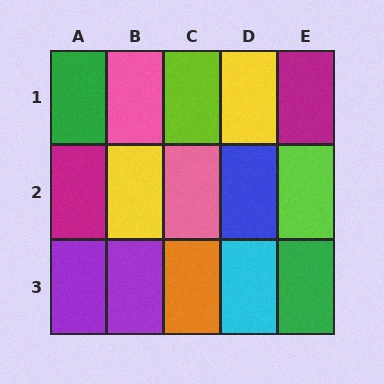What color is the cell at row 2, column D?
Blue.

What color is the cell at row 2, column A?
Magenta.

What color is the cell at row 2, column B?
Yellow.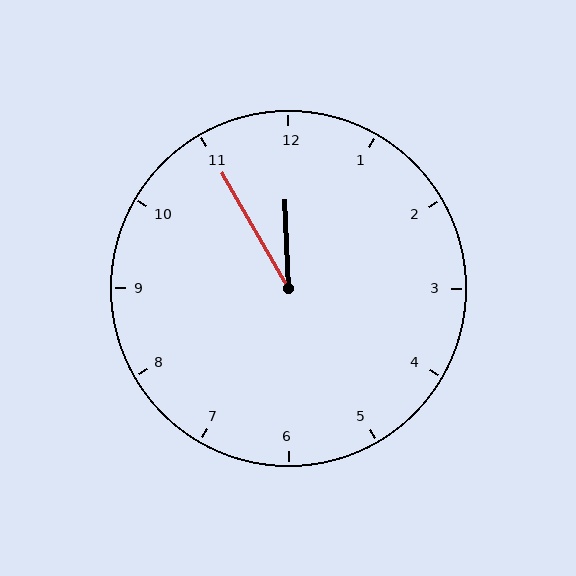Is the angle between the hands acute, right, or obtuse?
It is acute.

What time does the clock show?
11:55.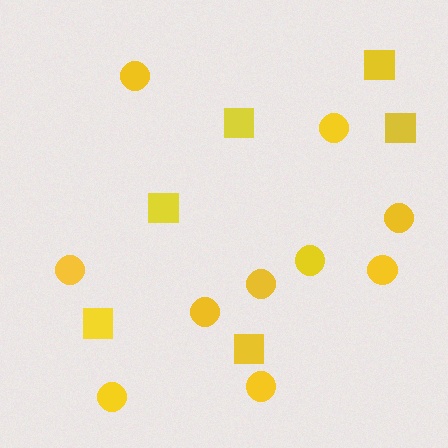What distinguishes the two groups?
There are 2 groups: one group of circles (10) and one group of squares (6).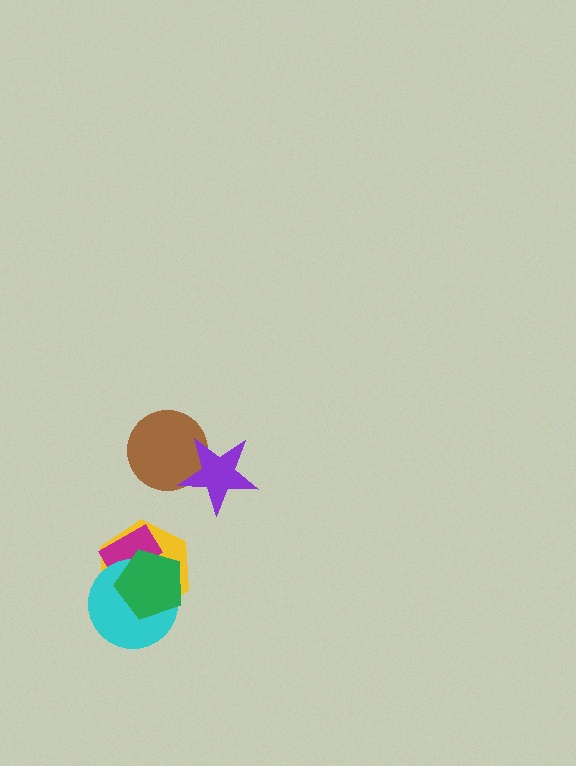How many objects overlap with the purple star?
1 object overlaps with the purple star.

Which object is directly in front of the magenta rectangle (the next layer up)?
The cyan circle is directly in front of the magenta rectangle.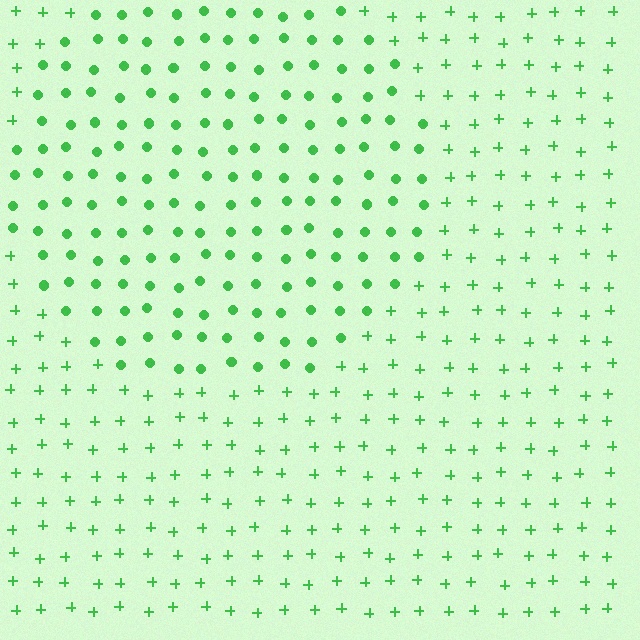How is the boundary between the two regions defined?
The boundary is defined by a change in element shape: circles inside vs. plus signs outside. All elements share the same color and spacing.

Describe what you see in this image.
The image is filled with small green elements arranged in a uniform grid. A circle-shaped region contains circles, while the surrounding area contains plus signs. The boundary is defined purely by the change in element shape.